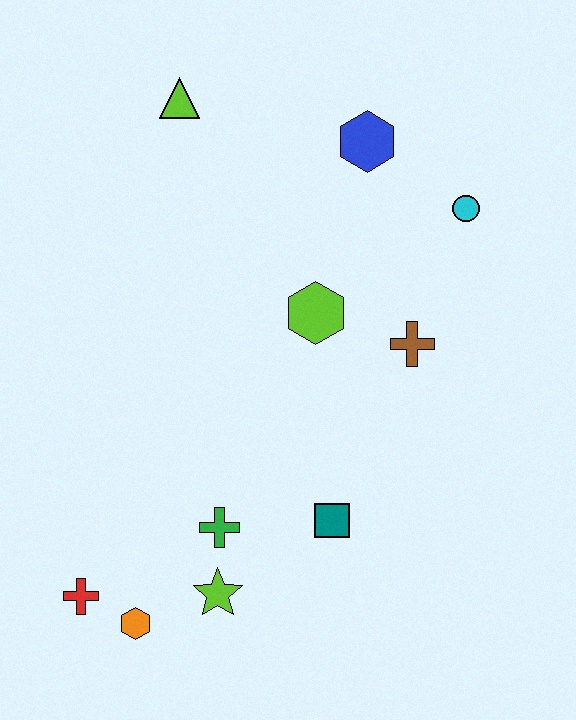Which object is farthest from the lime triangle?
The orange hexagon is farthest from the lime triangle.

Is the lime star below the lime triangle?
Yes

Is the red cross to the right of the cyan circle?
No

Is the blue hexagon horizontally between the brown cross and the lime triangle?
Yes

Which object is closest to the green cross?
The lime star is closest to the green cross.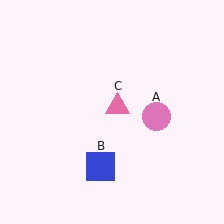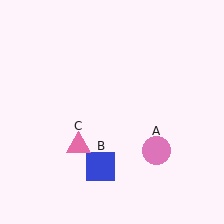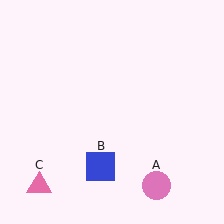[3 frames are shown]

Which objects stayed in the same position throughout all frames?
Blue square (object B) remained stationary.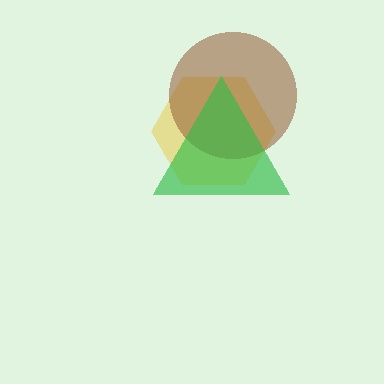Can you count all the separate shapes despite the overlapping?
Yes, there are 3 separate shapes.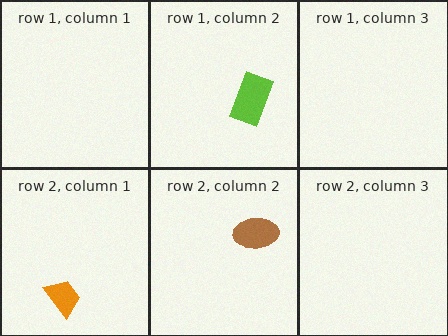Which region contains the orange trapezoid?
The row 2, column 1 region.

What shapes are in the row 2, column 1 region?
The orange trapezoid.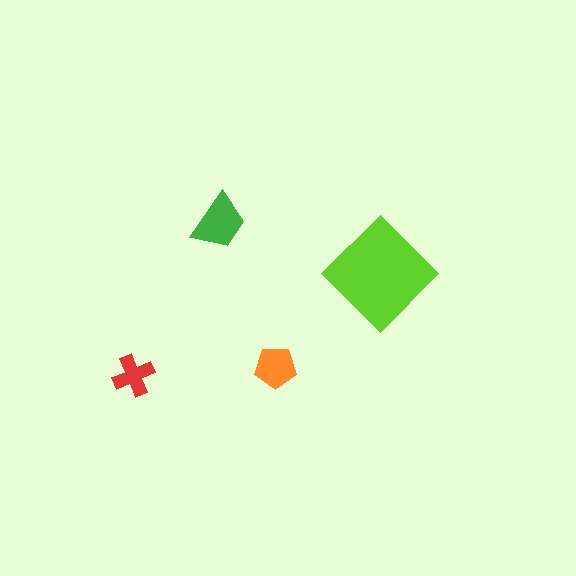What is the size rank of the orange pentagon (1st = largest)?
3rd.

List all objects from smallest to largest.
The red cross, the orange pentagon, the green trapezoid, the lime diamond.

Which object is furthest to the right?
The lime diamond is rightmost.